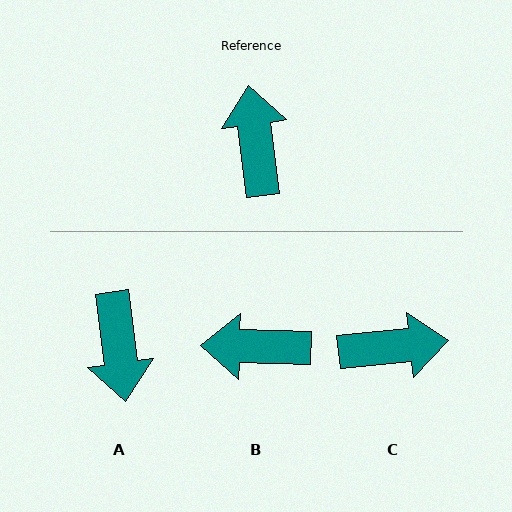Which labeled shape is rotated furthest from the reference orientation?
A, about 180 degrees away.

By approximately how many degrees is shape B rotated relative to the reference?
Approximately 81 degrees counter-clockwise.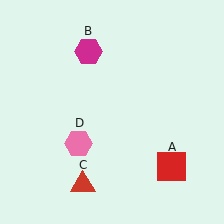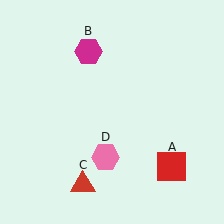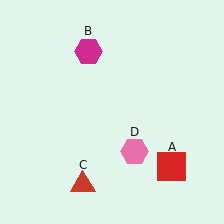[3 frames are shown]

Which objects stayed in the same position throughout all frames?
Red square (object A) and magenta hexagon (object B) and red triangle (object C) remained stationary.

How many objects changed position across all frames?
1 object changed position: pink hexagon (object D).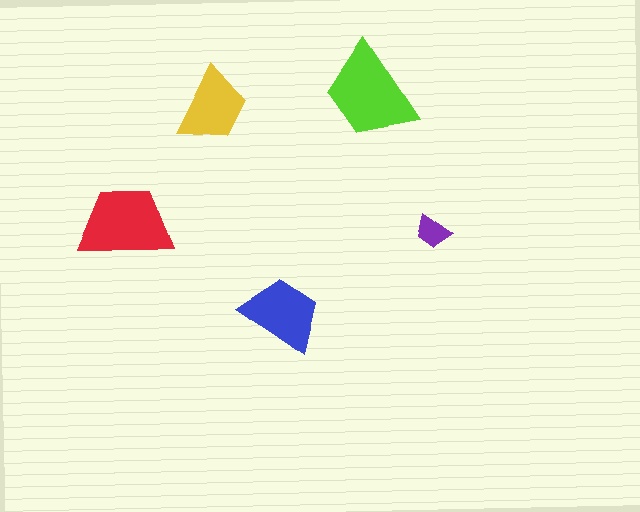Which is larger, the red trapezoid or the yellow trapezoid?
The red one.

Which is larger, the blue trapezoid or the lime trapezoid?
The lime one.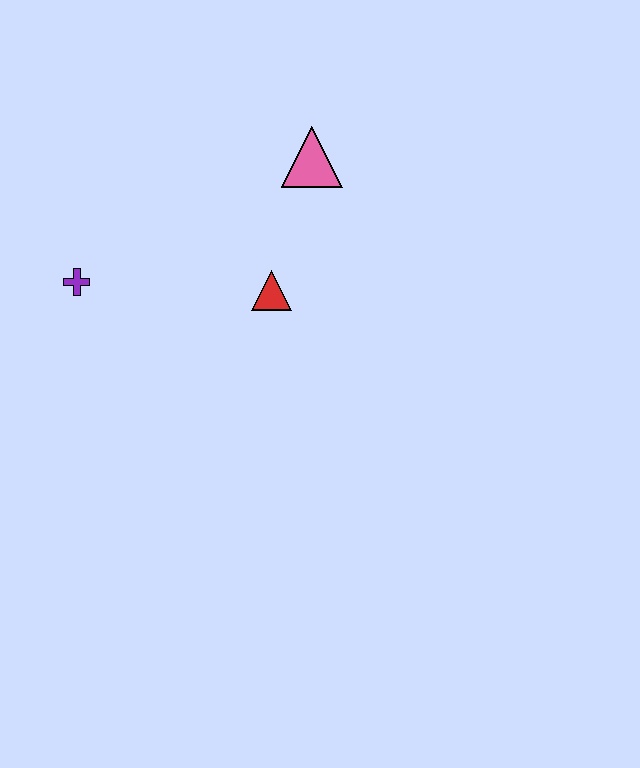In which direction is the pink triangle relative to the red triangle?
The pink triangle is above the red triangle.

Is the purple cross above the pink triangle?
No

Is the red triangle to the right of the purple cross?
Yes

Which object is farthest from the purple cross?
The pink triangle is farthest from the purple cross.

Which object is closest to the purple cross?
The red triangle is closest to the purple cross.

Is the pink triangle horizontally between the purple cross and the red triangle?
No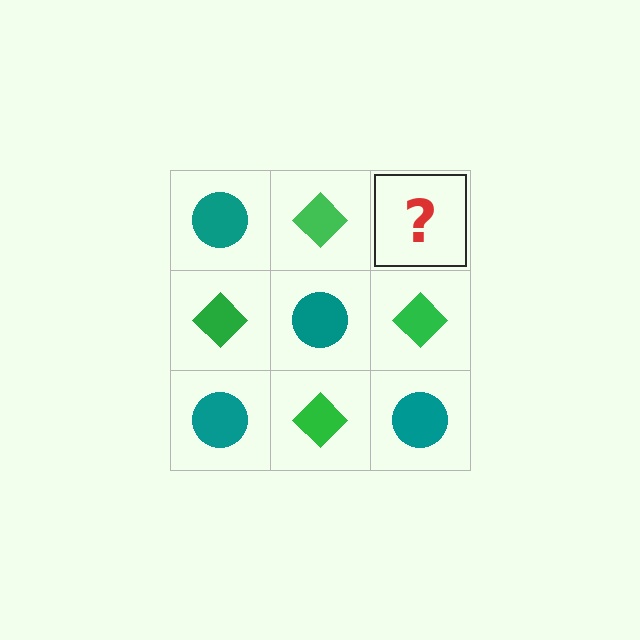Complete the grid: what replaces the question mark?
The question mark should be replaced with a teal circle.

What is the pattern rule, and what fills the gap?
The rule is that it alternates teal circle and green diamond in a checkerboard pattern. The gap should be filled with a teal circle.